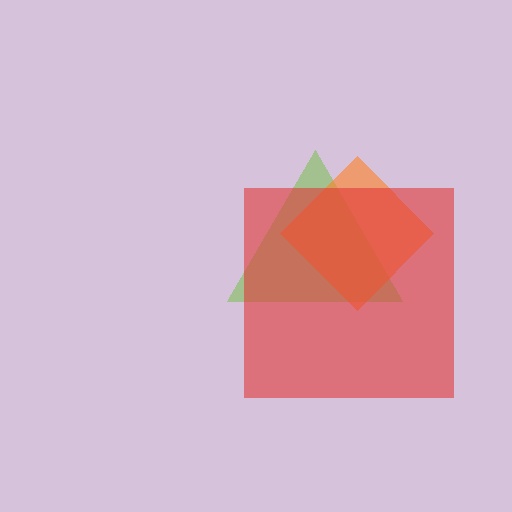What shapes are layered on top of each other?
The layered shapes are: a lime triangle, an orange diamond, a red square.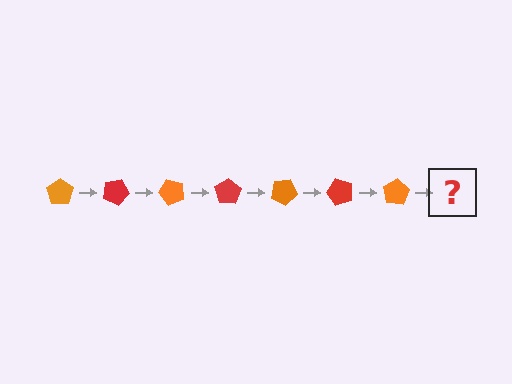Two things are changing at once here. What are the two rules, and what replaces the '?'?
The two rules are that it rotates 25 degrees each step and the color cycles through orange and red. The '?' should be a red pentagon, rotated 175 degrees from the start.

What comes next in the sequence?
The next element should be a red pentagon, rotated 175 degrees from the start.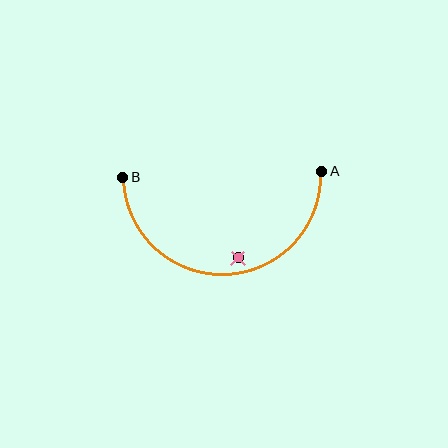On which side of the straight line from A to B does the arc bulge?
The arc bulges below the straight line connecting A and B.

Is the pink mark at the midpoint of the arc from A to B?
No — the pink mark does not lie on the arc at all. It sits slightly inside the curve.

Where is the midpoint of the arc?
The arc midpoint is the point on the curve farthest from the straight line joining A and B. It sits below that line.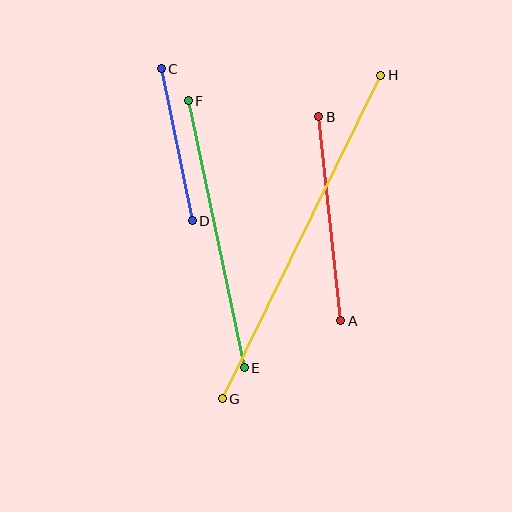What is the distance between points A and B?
The distance is approximately 205 pixels.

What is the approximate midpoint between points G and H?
The midpoint is at approximately (302, 237) pixels.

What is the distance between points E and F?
The distance is approximately 273 pixels.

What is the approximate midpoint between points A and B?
The midpoint is at approximately (330, 219) pixels.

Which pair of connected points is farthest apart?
Points G and H are farthest apart.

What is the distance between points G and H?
The distance is approximately 360 pixels.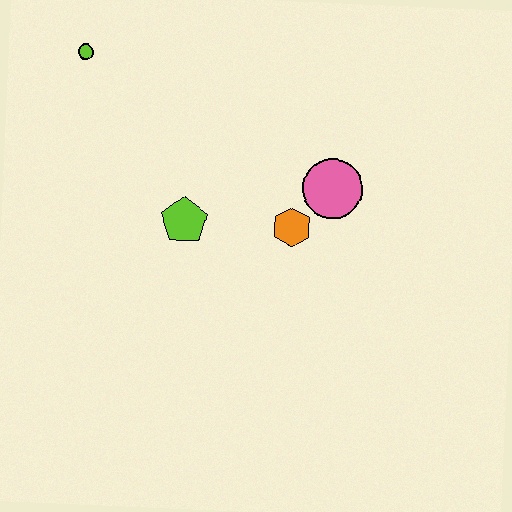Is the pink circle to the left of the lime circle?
No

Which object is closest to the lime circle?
The lime pentagon is closest to the lime circle.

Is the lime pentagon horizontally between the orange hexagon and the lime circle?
Yes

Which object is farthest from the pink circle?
The lime circle is farthest from the pink circle.